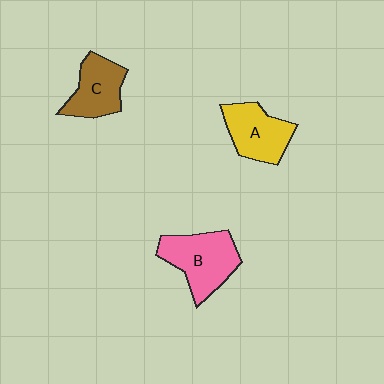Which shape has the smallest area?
Shape C (brown).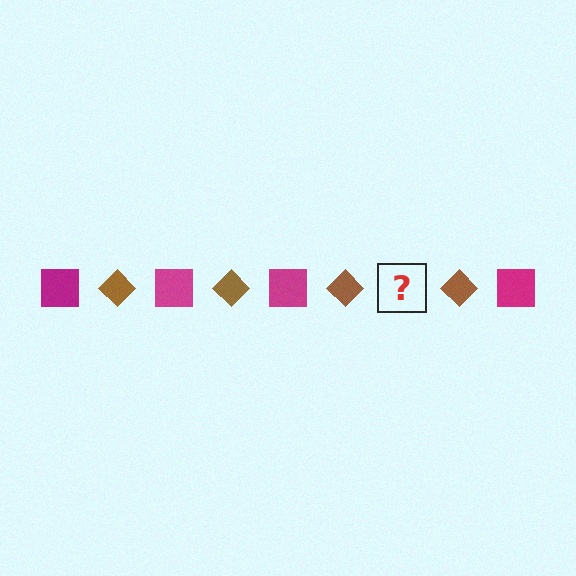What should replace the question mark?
The question mark should be replaced with a magenta square.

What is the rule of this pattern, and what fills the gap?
The rule is that the pattern alternates between magenta square and brown diamond. The gap should be filled with a magenta square.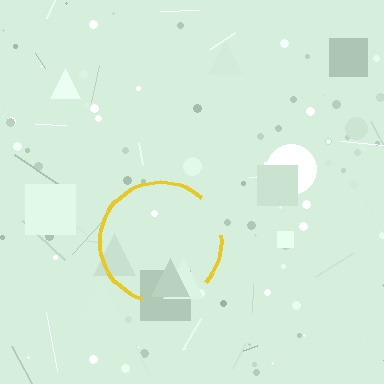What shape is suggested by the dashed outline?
The dashed outline suggests a circle.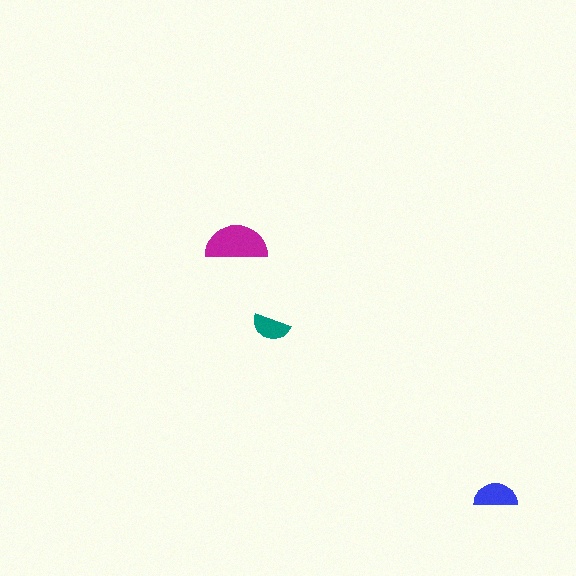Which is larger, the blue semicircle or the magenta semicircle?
The magenta one.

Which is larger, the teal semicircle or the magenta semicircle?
The magenta one.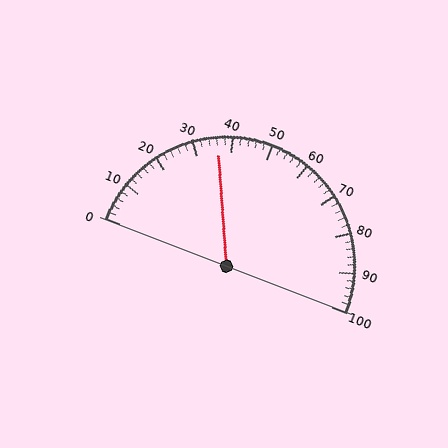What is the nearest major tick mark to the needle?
The nearest major tick mark is 40.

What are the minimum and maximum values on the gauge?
The gauge ranges from 0 to 100.